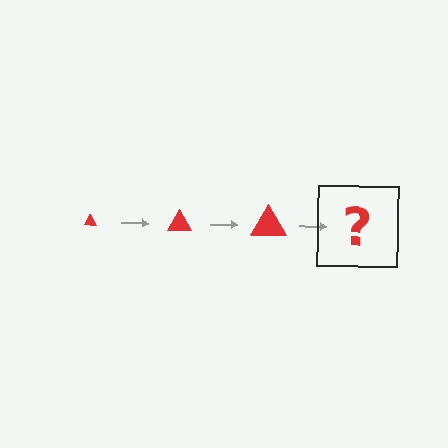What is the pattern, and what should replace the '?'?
The pattern is that the triangle gets progressively larger each step. The '?' should be a red triangle, larger than the previous one.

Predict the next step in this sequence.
The next step is a red triangle, larger than the previous one.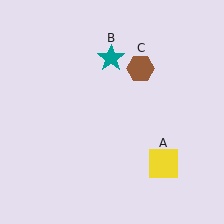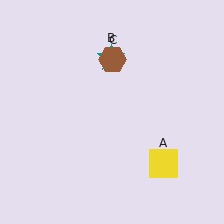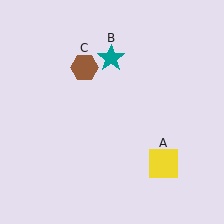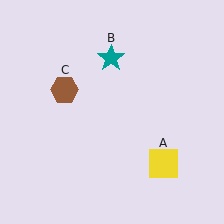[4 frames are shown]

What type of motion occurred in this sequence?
The brown hexagon (object C) rotated counterclockwise around the center of the scene.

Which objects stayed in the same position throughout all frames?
Yellow square (object A) and teal star (object B) remained stationary.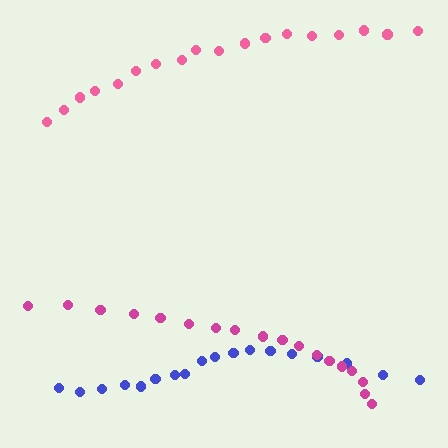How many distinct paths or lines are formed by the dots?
There are 3 distinct paths.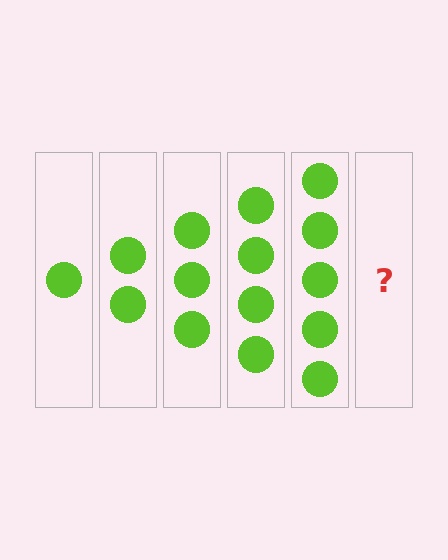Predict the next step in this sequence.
The next step is 6 circles.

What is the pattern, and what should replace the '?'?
The pattern is that each step adds one more circle. The '?' should be 6 circles.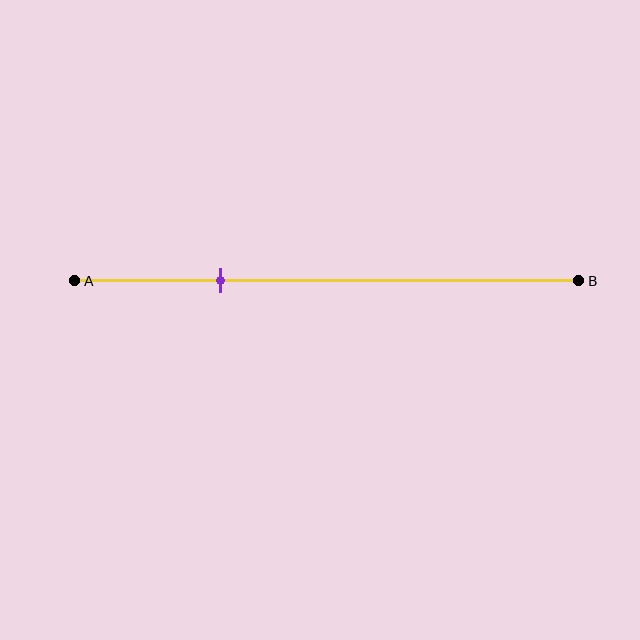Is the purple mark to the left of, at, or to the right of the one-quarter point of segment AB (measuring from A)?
The purple mark is to the right of the one-quarter point of segment AB.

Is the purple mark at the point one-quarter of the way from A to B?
No, the mark is at about 30% from A, not at the 25% one-quarter point.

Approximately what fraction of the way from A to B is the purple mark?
The purple mark is approximately 30% of the way from A to B.